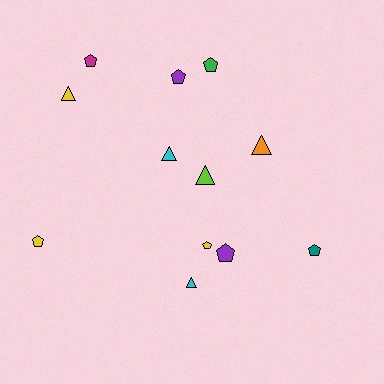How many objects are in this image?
There are 12 objects.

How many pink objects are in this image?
There are no pink objects.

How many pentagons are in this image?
There are 7 pentagons.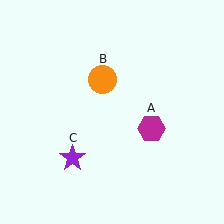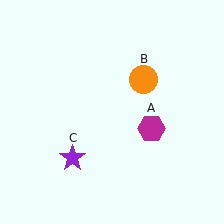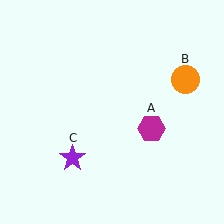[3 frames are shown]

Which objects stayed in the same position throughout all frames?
Magenta hexagon (object A) and purple star (object C) remained stationary.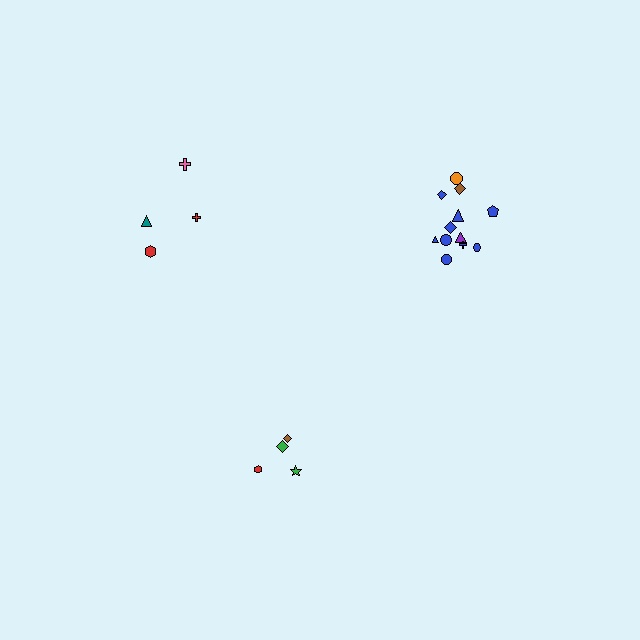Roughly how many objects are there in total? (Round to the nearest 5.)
Roughly 20 objects in total.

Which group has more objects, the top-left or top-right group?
The top-right group.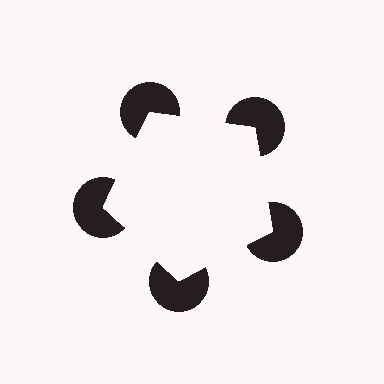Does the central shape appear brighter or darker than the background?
It typically appears slightly brighter than the background, even though no actual brightness change is drawn.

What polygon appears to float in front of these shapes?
An illusory pentagon — its edges are inferred from the aligned wedge cuts in the pac-man discs, not physically drawn.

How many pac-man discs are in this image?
There are 5 — one at each vertex of the illusory pentagon.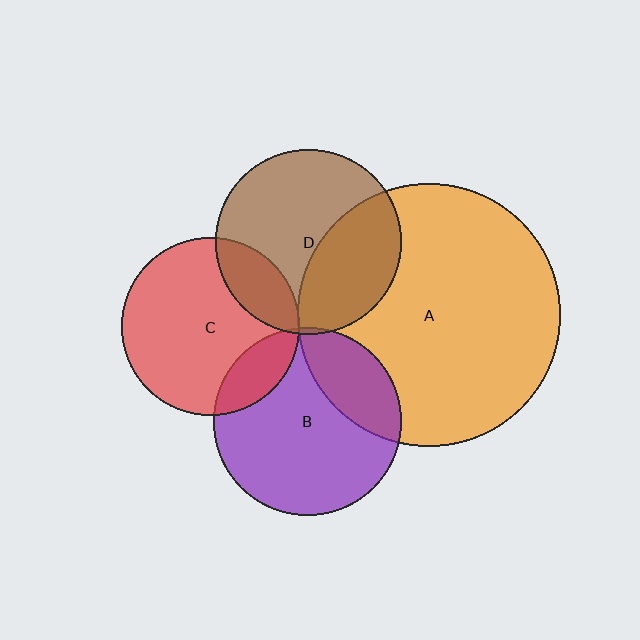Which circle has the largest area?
Circle A (orange).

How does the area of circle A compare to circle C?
Approximately 2.2 times.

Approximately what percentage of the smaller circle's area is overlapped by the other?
Approximately 5%.